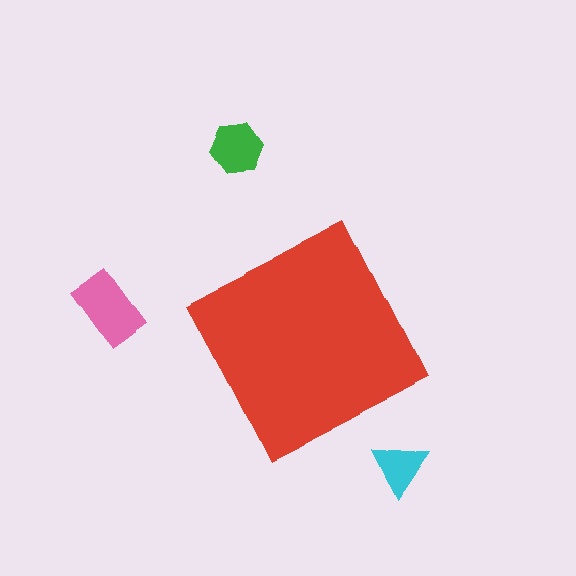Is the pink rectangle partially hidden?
No, the pink rectangle is fully visible.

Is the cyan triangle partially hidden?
No, the cyan triangle is fully visible.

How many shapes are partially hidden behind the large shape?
0 shapes are partially hidden.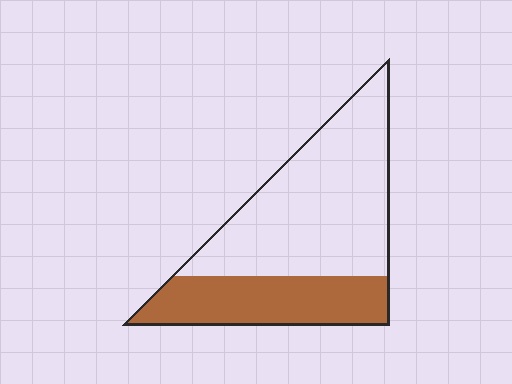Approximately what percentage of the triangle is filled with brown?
Approximately 35%.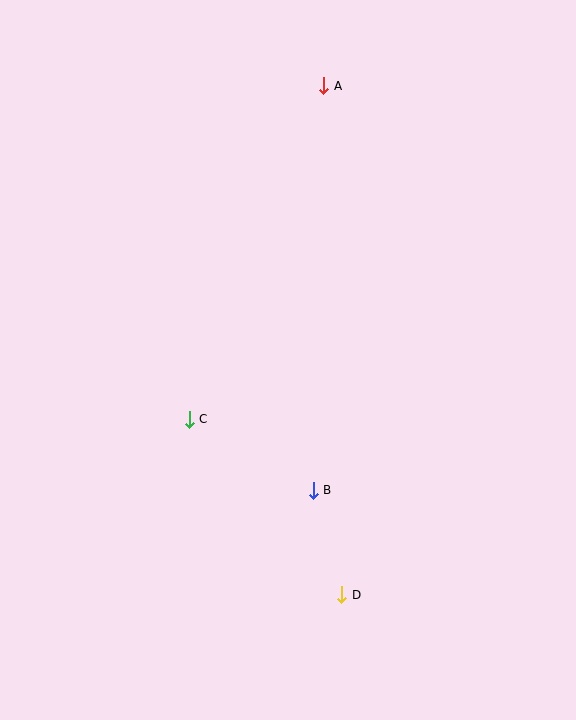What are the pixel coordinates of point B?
Point B is at (313, 490).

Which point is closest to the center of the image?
Point C at (189, 419) is closest to the center.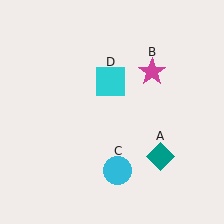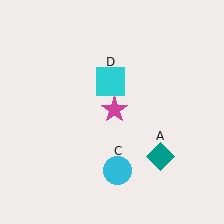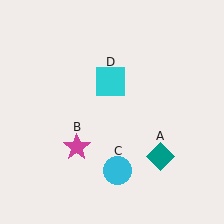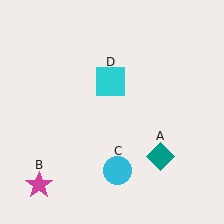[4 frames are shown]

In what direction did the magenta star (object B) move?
The magenta star (object B) moved down and to the left.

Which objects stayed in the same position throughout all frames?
Teal diamond (object A) and cyan circle (object C) and cyan square (object D) remained stationary.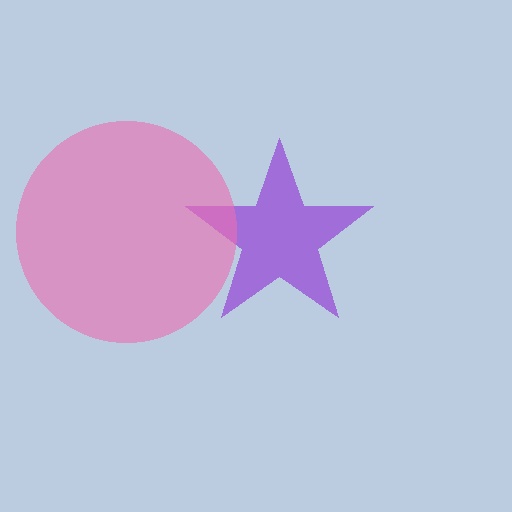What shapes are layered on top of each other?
The layered shapes are: a purple star, a pink circle.